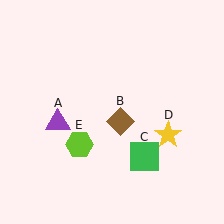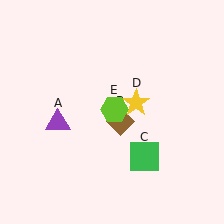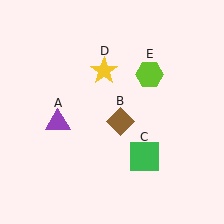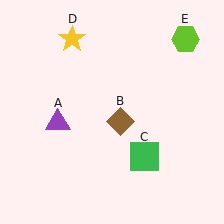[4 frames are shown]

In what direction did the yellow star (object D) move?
The yellow star (object D) moved up and to the left.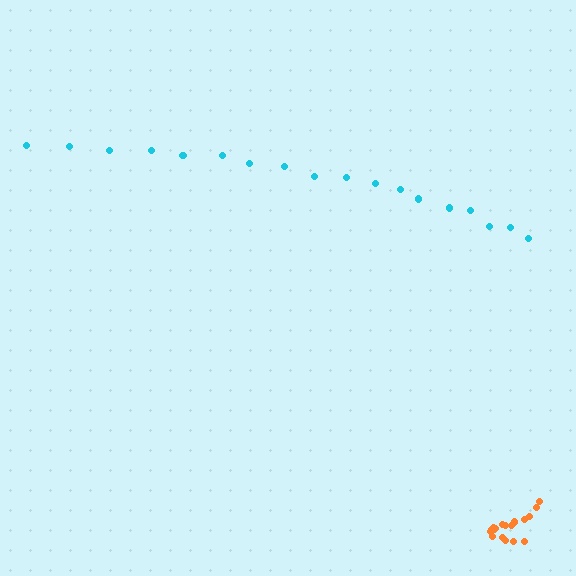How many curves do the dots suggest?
There are 2 distinct paths.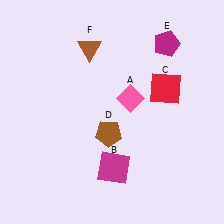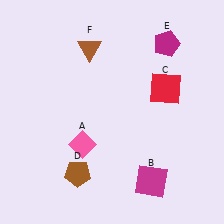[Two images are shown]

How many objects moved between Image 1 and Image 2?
3 objects moved between the two images.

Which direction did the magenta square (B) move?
The magenta square (B) moved right.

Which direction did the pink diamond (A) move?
The pink diamond (A) moved left.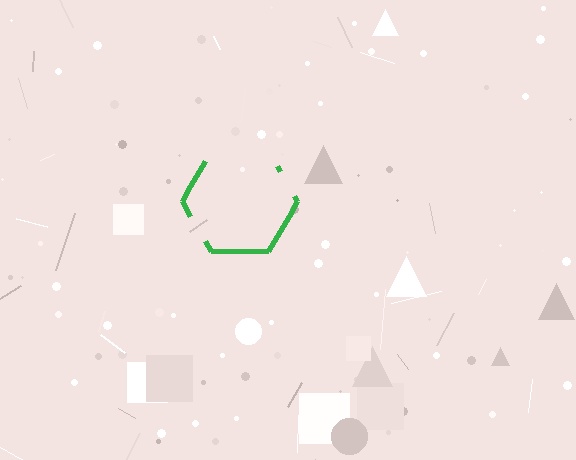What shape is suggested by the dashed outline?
The dashed outline suggests a hexagon.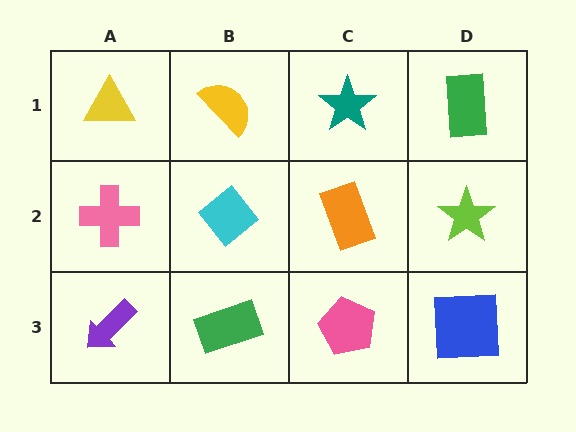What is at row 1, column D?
A green rectangle.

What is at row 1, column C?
A teal star.